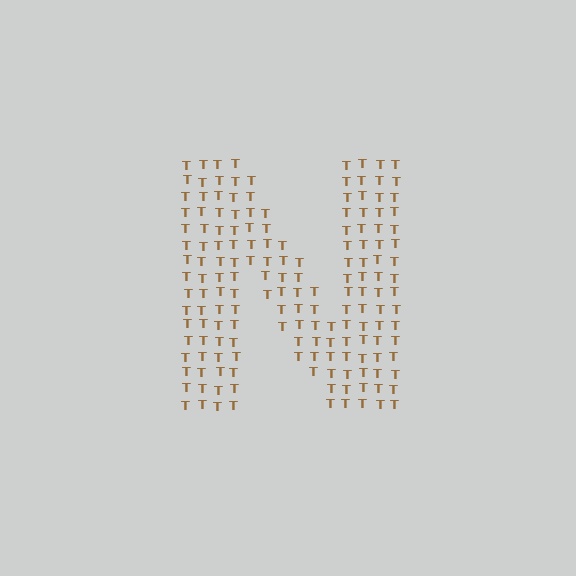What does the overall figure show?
The overall figure shows the letter N.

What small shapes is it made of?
It is made of small letter T's.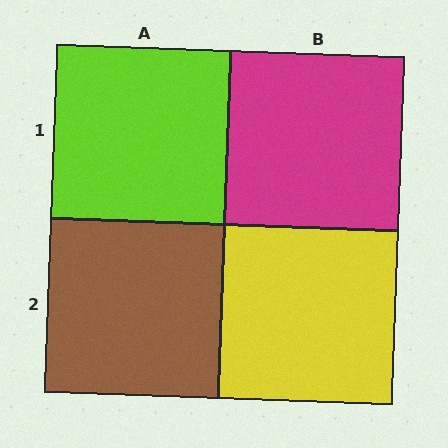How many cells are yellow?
1 cell is yellow.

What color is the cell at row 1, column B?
Magenta.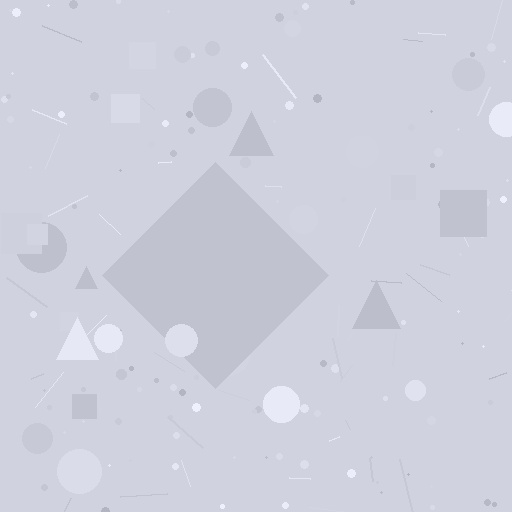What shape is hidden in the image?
A diamond is hidden in the image.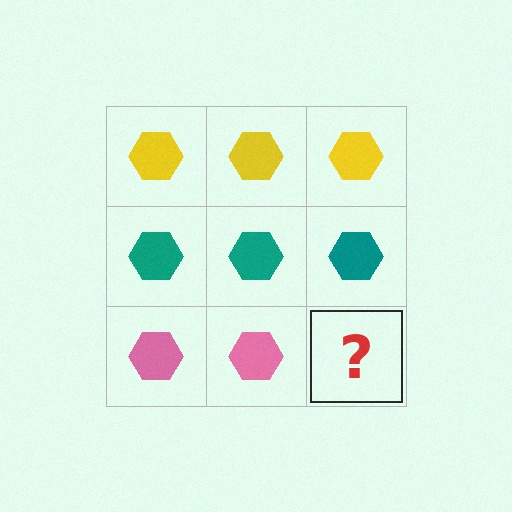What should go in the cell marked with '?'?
The missing cell should contain a pink hexagon.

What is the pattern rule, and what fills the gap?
The rule is that each row has a consistent color. The gap should be filled with a pink hexagon.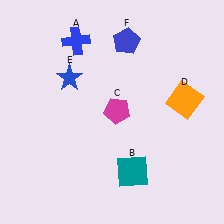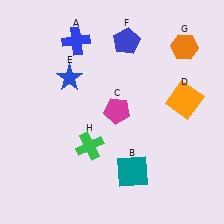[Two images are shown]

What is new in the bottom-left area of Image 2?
A green cross (H) was added in the bottom-left area of Image 2.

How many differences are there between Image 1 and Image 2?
There are 2 differences between the two images.